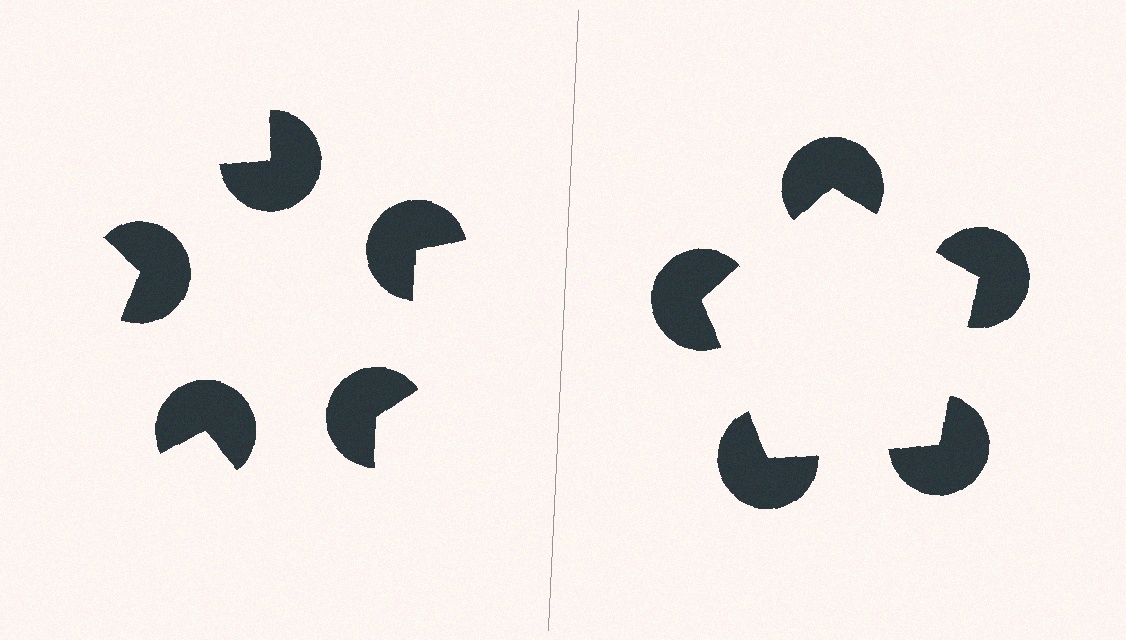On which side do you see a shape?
An illusory pentagon appears on the right side. On the left side the wedge cuts are rotated, so no coherent shape forms.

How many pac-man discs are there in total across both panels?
10 — 5 on each side.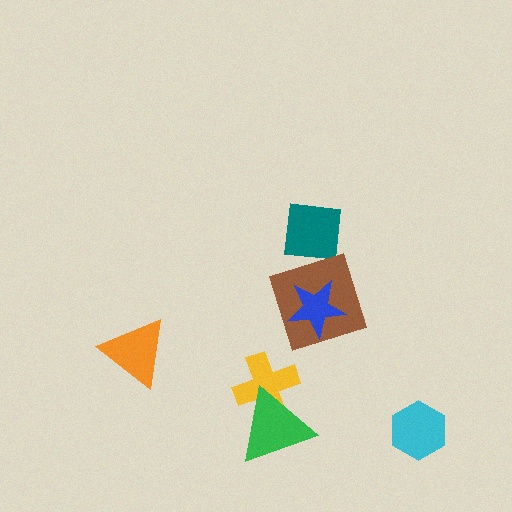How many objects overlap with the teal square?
0 objects overlap with the teal square.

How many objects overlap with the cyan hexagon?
0 objects overlap with the cyan hexagon.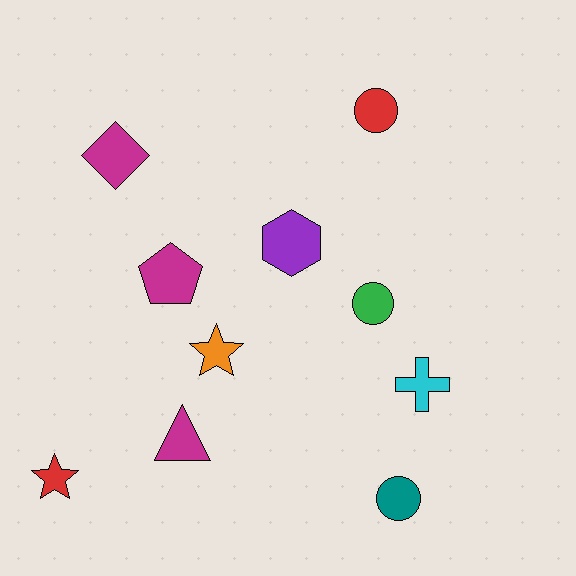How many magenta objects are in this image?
There are 3 magenta objects.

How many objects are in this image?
There are 10 objects.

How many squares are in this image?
There are no squares.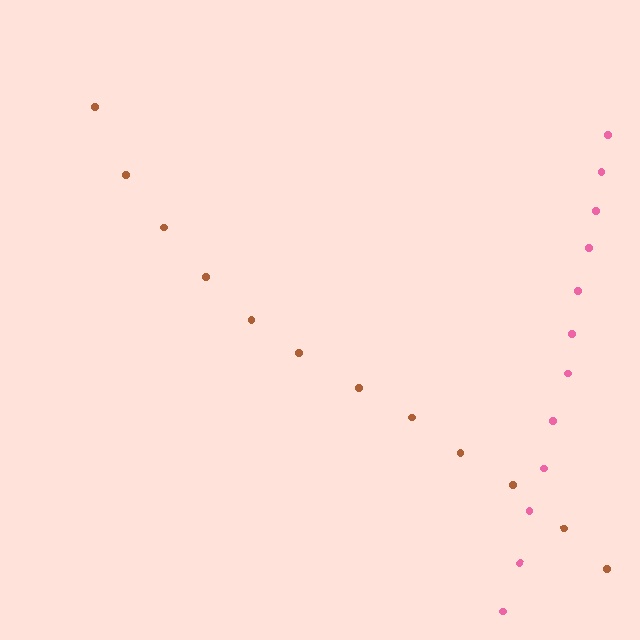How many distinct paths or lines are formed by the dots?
There are 2 distinct paths.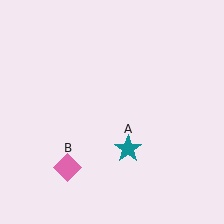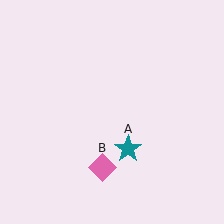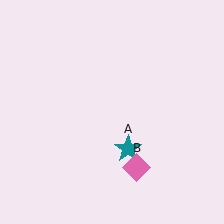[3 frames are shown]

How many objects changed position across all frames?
1 object changed position: pink diamond (object B).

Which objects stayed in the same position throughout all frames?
Teal star (object A) remained stationary.